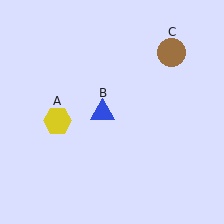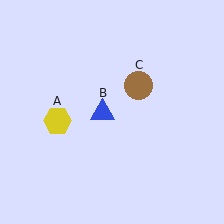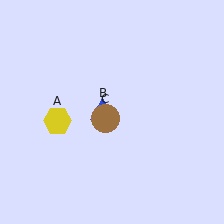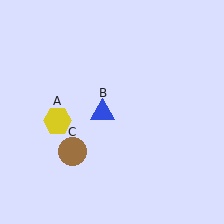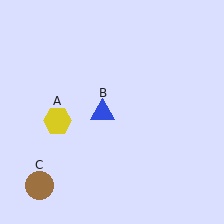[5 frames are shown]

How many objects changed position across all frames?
1 object changed position: brown circle (object C).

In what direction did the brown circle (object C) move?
The brown circle (object C) moved down and to the left.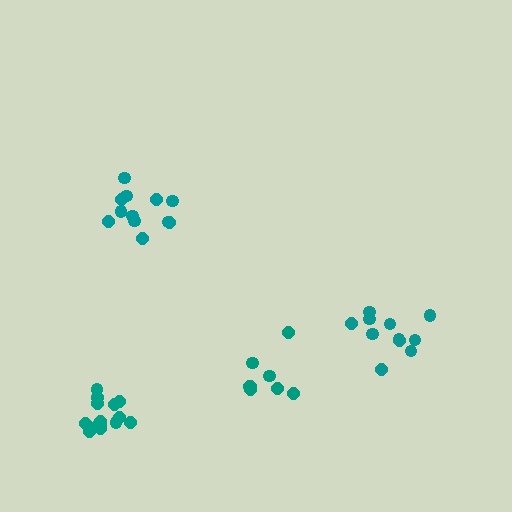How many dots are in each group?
Group 1: 8 dots, Group 2: 12 dots, Group 3: 11 dots, Group 4: 14 dots (45 total).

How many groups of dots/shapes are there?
There are 4 groups.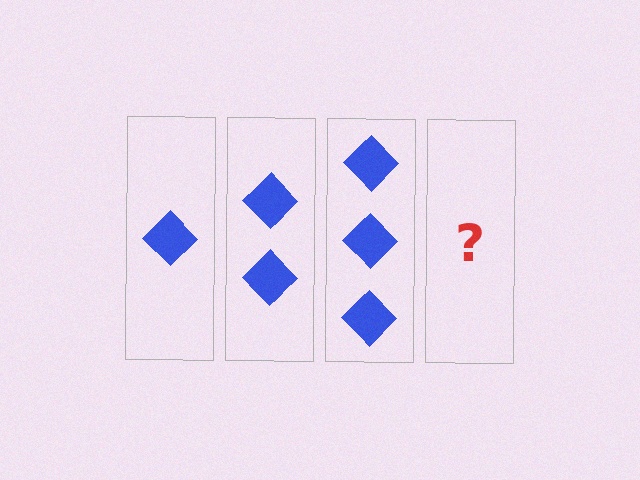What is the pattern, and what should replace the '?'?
The pattern is that each step adds one more diamond. The '?' should be 4 diamonds.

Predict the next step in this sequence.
The next step is 4 diamonds.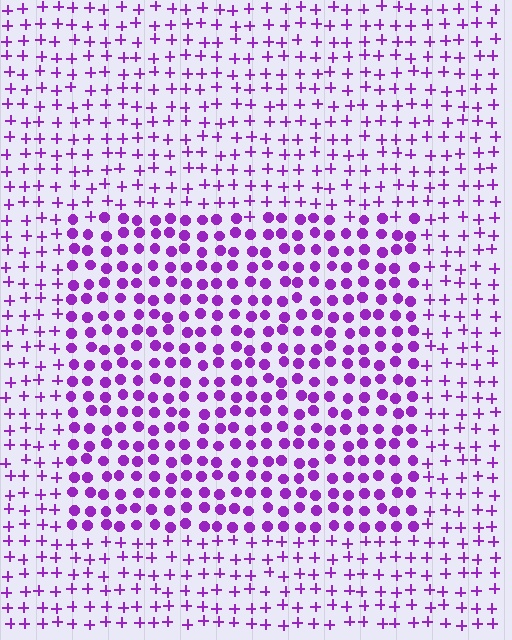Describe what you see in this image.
The image is filled with small purple elements arranged in a uniform grid. A rectangle-shaped region contains circles, while the surrounding area contains plus signs. The boundary is defined purely by the change in element shape.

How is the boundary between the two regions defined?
The boundary is defined by a change in element shape: circles inside vs. plus signs outside. All elements share the same color and spacing.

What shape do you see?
I see a rectangle.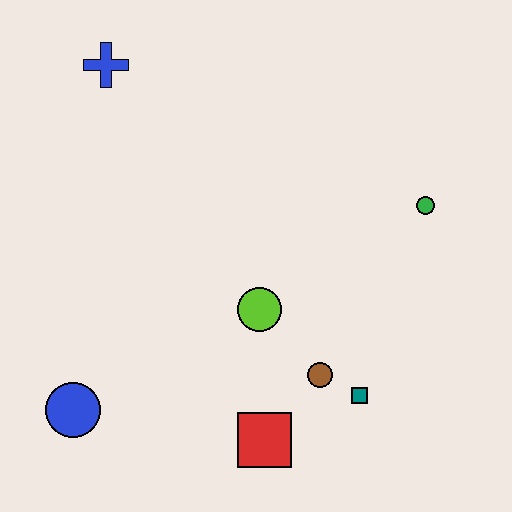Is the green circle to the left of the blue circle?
No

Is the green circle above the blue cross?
No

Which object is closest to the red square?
The brown circle is closest to the red square.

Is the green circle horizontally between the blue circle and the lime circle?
No